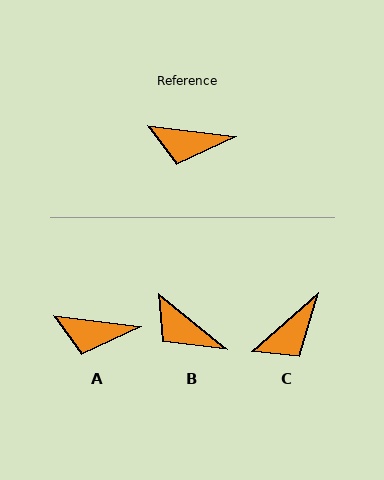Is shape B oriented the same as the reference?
No, it is off by about 32 degrees.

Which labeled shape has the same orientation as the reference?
A.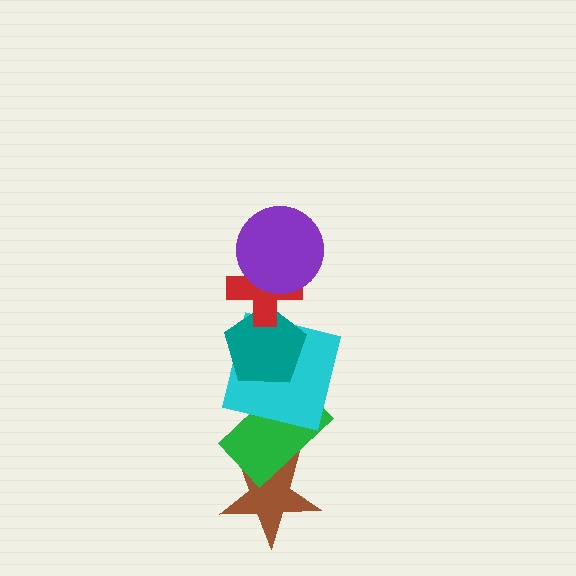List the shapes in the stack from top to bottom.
From top to bottom: the purple circle, the red cross, the teal pentagon, the cyan square, the green rectangle, the brown star.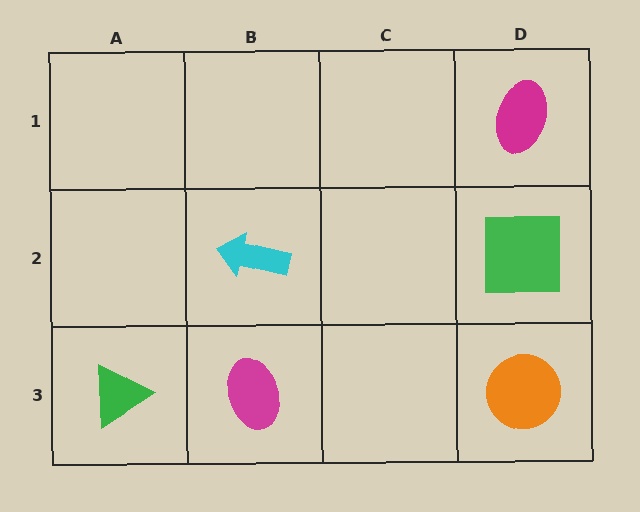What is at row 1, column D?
A magenta ellipse.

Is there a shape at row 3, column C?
No, that cell is empty.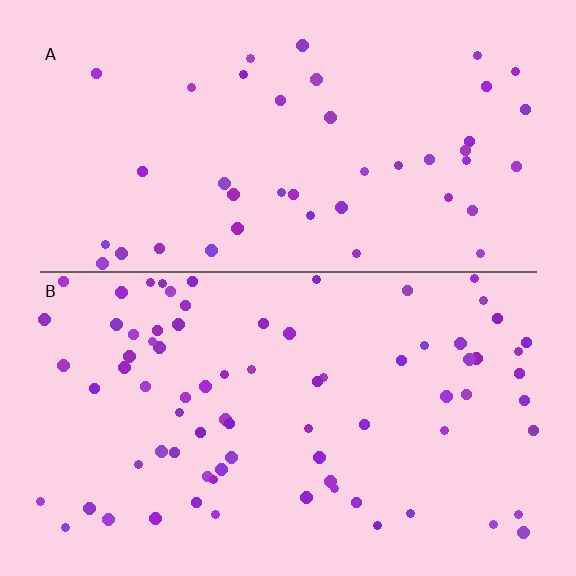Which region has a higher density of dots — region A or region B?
B (the bottom).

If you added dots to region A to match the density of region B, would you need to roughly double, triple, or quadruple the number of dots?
Approximately double.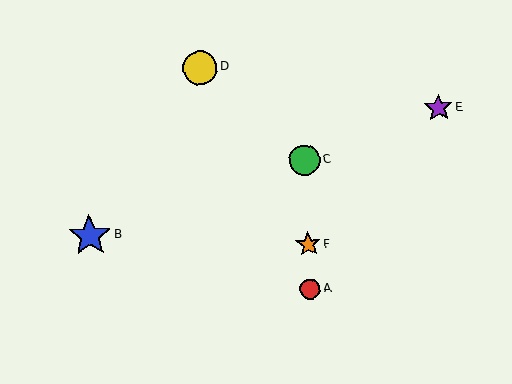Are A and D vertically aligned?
No, A is at x≈310 and D is at x≈200.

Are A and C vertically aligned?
Yes, both are at x≈310.